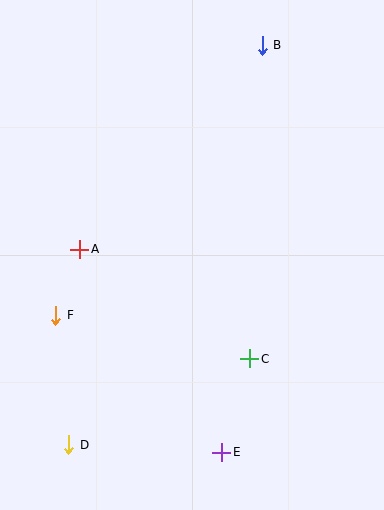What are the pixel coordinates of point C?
Point C is at (249, 359).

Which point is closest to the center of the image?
Point A at (80, 249) is closest to the center.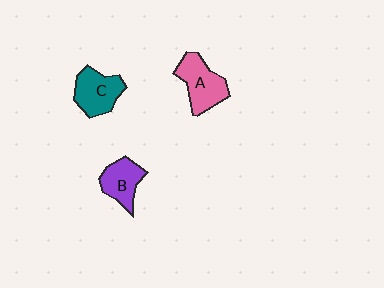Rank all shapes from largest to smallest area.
From largest to smallest: A (pink), C (teal), B (purple).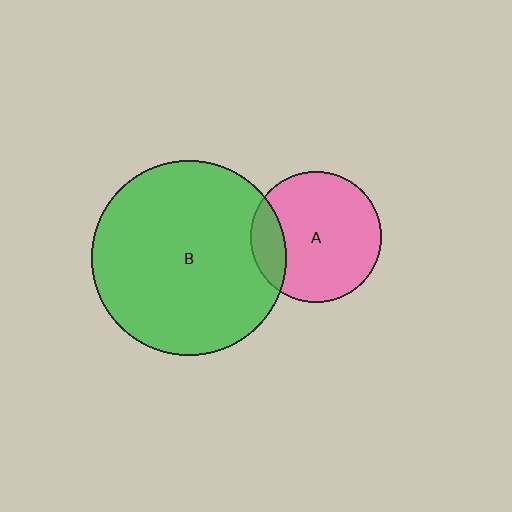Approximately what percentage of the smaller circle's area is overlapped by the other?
Approximately 15%.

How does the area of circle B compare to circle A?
Approximately 2.2 times.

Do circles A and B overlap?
Yes.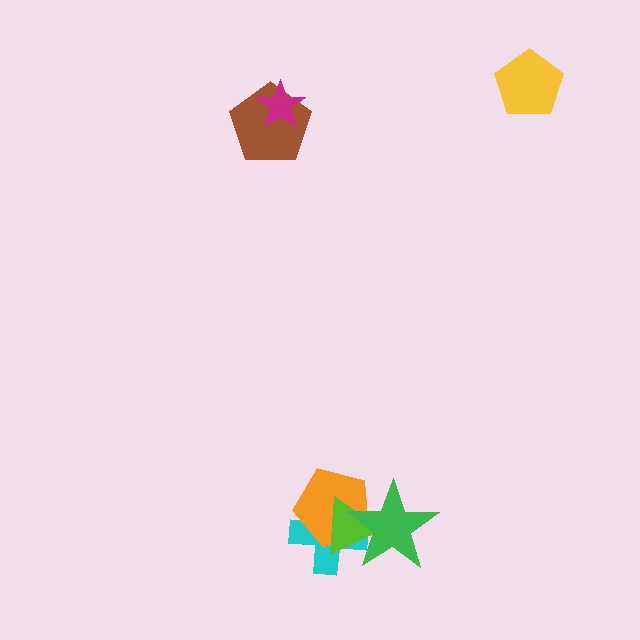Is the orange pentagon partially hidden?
Yes, it is partially covered by another shape.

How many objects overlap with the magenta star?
1 object overlaps with the magenta star.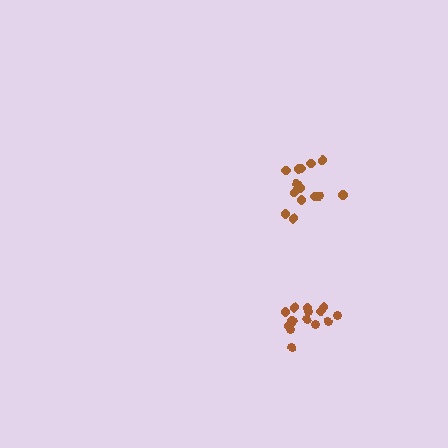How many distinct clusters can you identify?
There are 2 distinct clusters.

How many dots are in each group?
Group 1: 15 dots, Group 2: 14 dots (29 total).